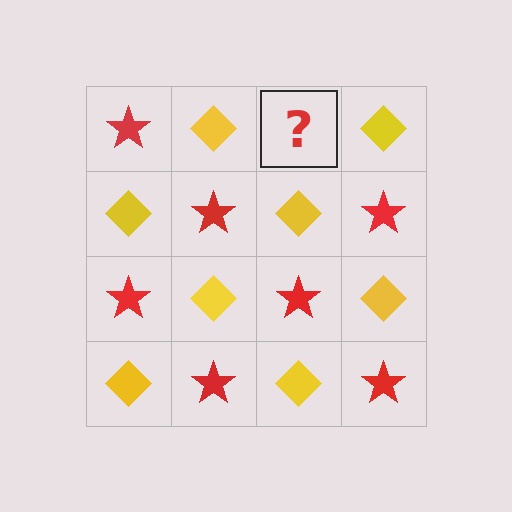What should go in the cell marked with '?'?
The missing cell should contain a red star.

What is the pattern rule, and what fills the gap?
The rule is that it alternates red star and yellow diamond in a checkerboard pattern. The gap should be filled with a red star.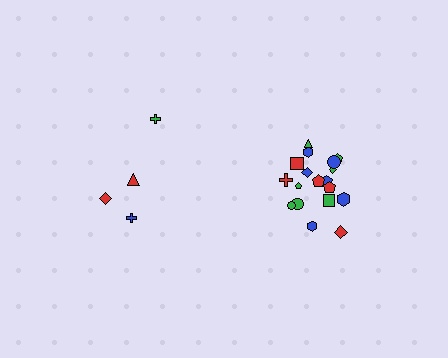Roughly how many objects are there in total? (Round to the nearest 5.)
Roughly 20 objects in total.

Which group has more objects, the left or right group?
The right group.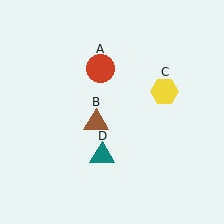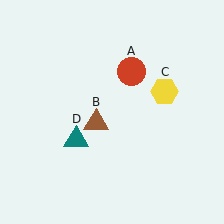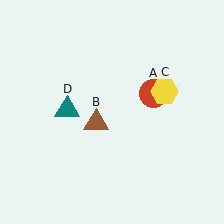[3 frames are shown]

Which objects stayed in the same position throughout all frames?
Brown triangle (object B) and yellow hexagon (object C) remained stationary.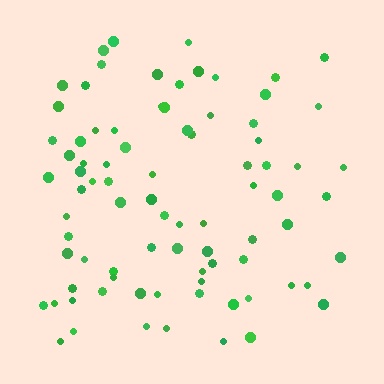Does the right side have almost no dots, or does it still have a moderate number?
Still a moderate number, just noticeably fewer than the left.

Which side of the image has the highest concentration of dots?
The left.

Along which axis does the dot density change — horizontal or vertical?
Horizontal.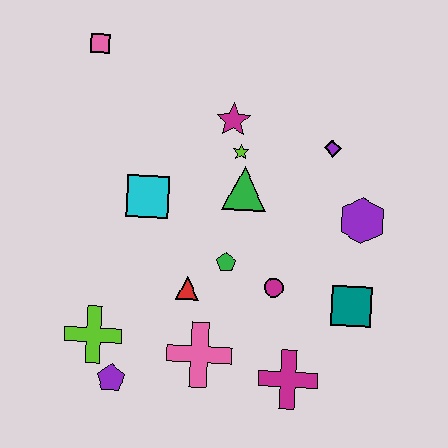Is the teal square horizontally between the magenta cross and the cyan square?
No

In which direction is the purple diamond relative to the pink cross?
The purple diamond is above the pink cross.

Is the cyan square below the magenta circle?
No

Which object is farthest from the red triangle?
The pink square is farthest from the red triangle.